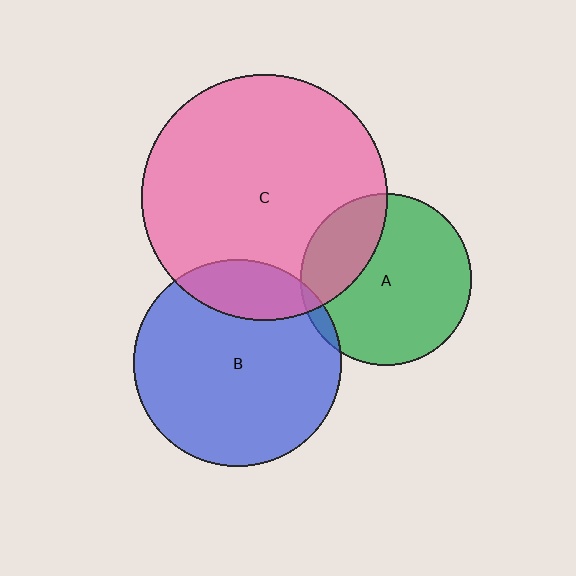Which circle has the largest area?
Circle C (pink).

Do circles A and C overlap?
Yes.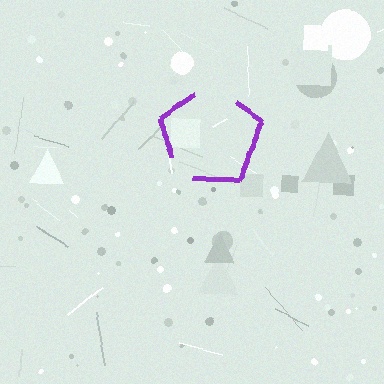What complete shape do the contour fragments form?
The contour fragments form a pentagon.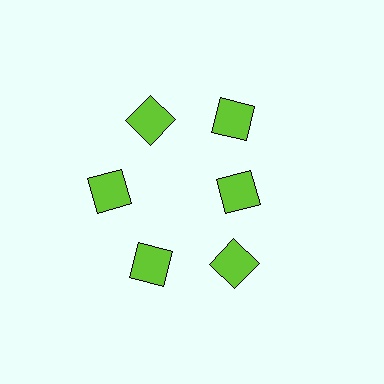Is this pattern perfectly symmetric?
No. The 6 lime squares are arranged in a ring, but one element near the 3 o'clock position is pulled inward toward the center, breaking the 6-fold rotational symmetry.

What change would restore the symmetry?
The symmetry would be restored by moving it outward, back onto the ring so that all 6 squares sit at equal angles and equal distance from the center.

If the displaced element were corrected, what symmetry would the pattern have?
It would have 6-fold rotational symmetry — the pattern would map onto itself every 60 degrees.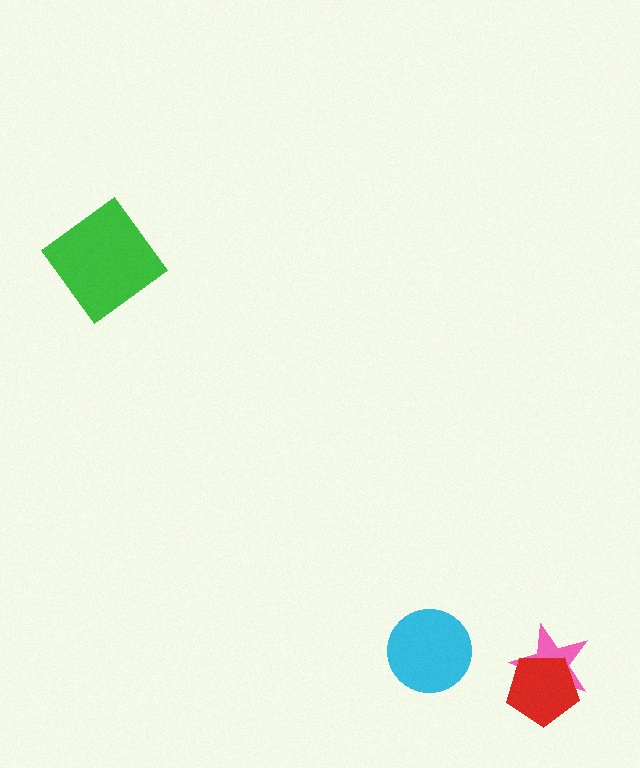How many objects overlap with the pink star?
1 object overlaps with the pink star.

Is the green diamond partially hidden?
No, no other shape covers it.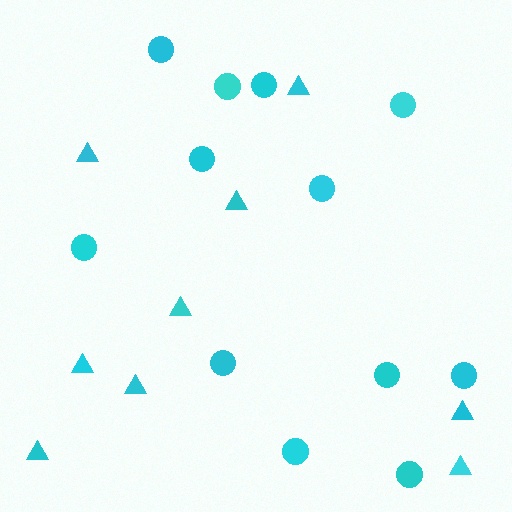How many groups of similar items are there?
There are 2 groups: one group of circles (12) and one group of triangles (9).